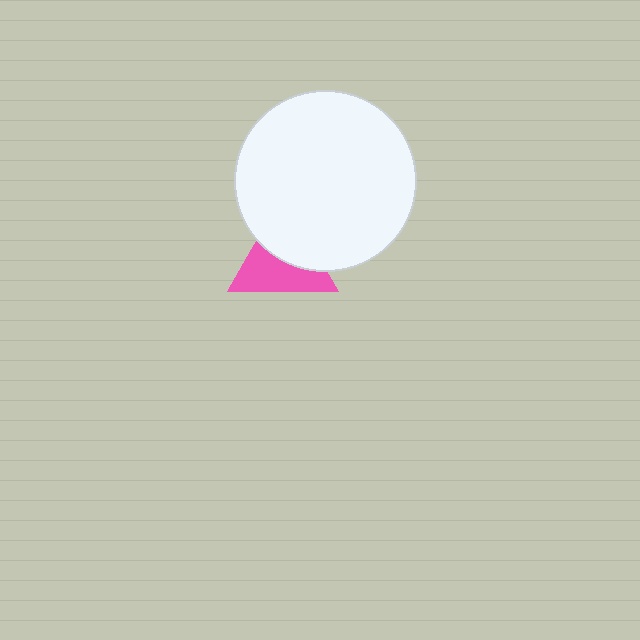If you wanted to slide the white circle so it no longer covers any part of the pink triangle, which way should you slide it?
Slide it up — that is the most direct way to separate the two shapes.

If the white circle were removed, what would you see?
You would see the complete pink triangle.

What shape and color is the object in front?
The object in front is a white circle.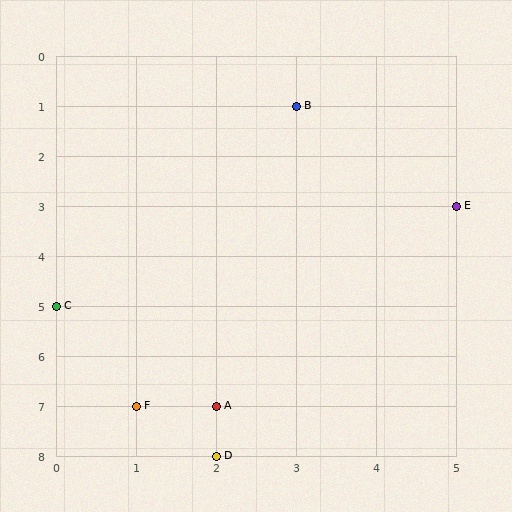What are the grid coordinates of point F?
Point F is at grid coordinates (1, 7).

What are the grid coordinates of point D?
Point D is at grid coordinates (2, 8).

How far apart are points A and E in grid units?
Points A and E are 3 columns and 4 rows apart (about 5.0 grid units diagonally).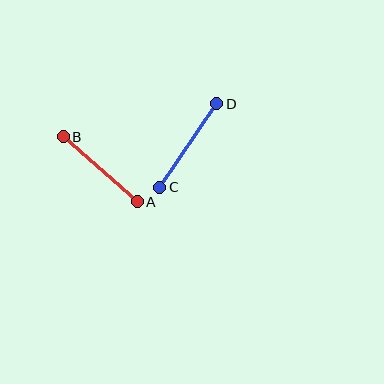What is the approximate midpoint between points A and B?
The midpoint is at approximately (100, 169) pixels.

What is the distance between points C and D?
The distance is approximately 101 pixels.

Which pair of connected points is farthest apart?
Points C and D are farthest apart.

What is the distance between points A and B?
The distance is approximately 98 pixels.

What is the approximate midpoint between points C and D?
The midpoint is at approximately (188, 146) pixels.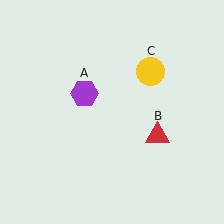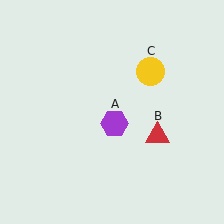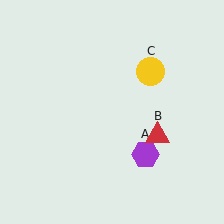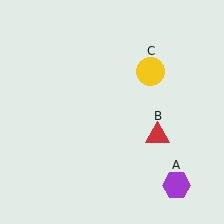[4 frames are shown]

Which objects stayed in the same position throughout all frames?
Red triangle (object B) and yellow circle (object C) remained stationary.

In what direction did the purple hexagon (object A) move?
The purple hexagon (object A) moved down and to the right.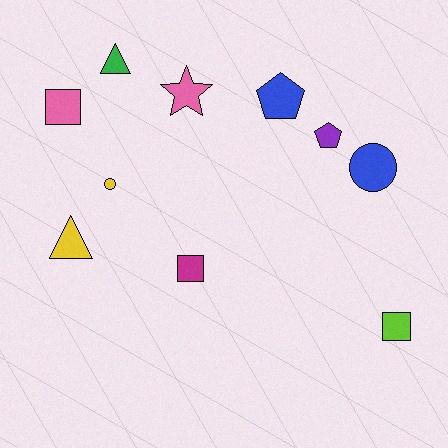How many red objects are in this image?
There are no red objects.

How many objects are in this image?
There are 10 objects.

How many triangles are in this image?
There are 2 triangles.